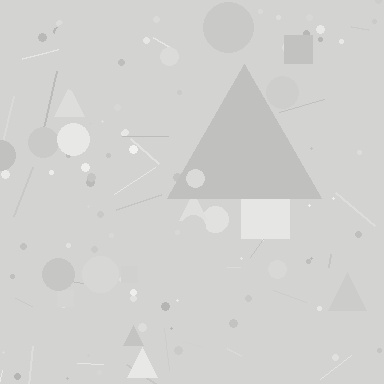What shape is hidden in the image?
A triangle is hidden in the image.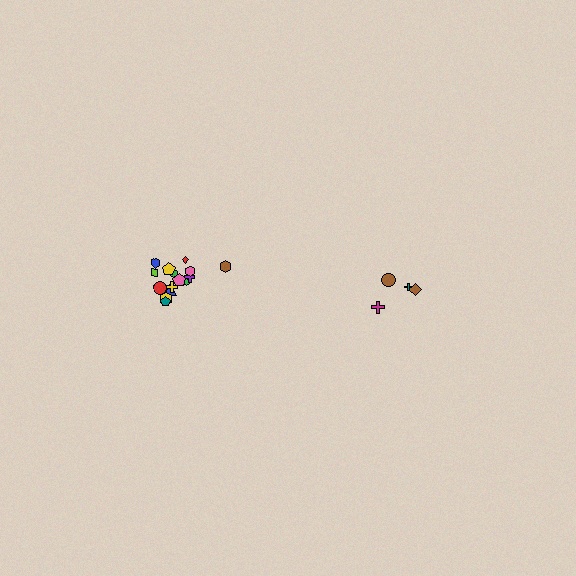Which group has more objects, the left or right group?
The left group.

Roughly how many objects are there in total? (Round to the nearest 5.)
Roughly 20 objects in total.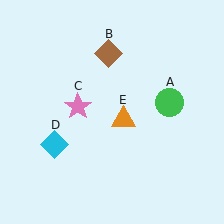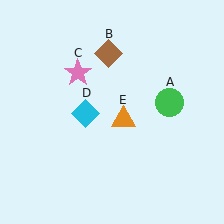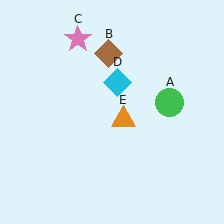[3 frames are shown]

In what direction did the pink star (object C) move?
The pink star (object C) moved up.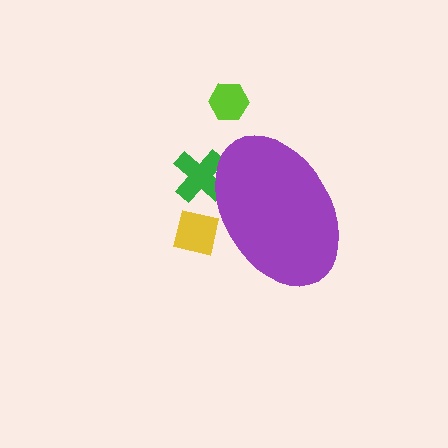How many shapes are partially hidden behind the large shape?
2 shapes are partially hidden.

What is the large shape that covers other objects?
A purple ellipse.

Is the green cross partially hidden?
Yes, the green cross is partially hidden behind the purple ellipse.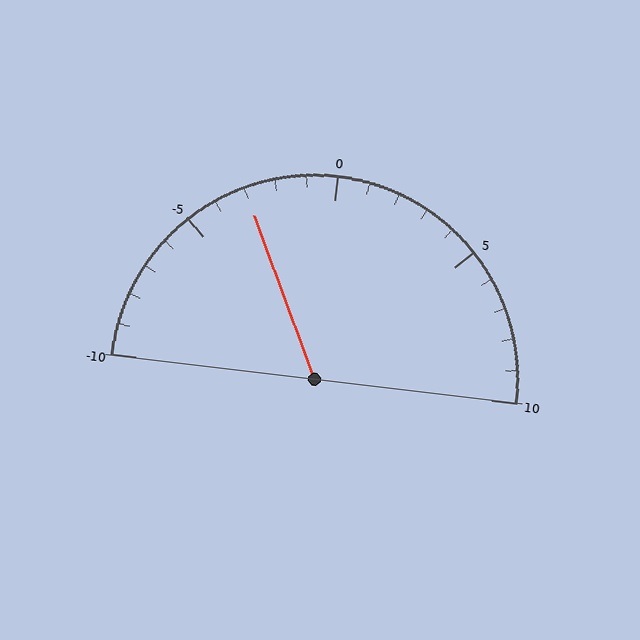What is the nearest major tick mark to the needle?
The nearest major tick mark is -5.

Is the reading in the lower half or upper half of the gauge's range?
The reading is in the lower half of the range (-10 to 10).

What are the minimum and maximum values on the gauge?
The gauge ranges from -10 to 10.